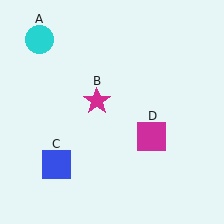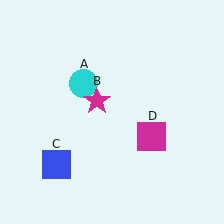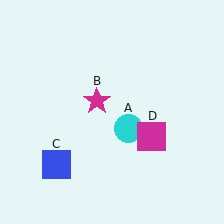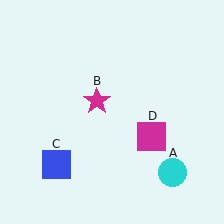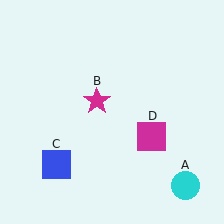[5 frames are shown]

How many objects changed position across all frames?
1 object changed position: cyan circle (object A).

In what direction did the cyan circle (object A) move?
The cyan circle (object A) moved down and to the right.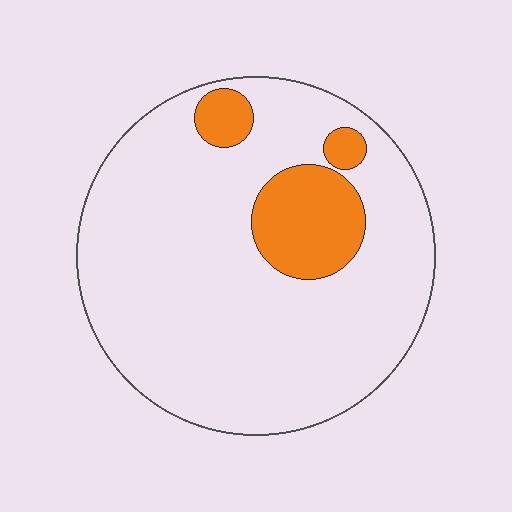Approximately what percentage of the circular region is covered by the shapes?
Approximately 15%.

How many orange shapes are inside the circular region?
3.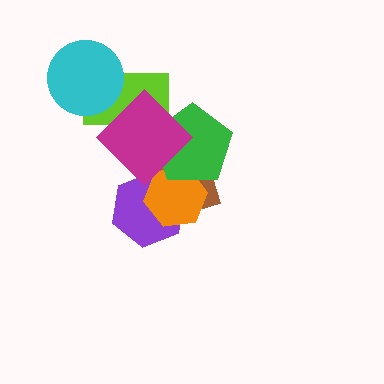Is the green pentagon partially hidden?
Yes, it is partially covered by another shape.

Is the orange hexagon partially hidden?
Yes, it is partially covered by another shape.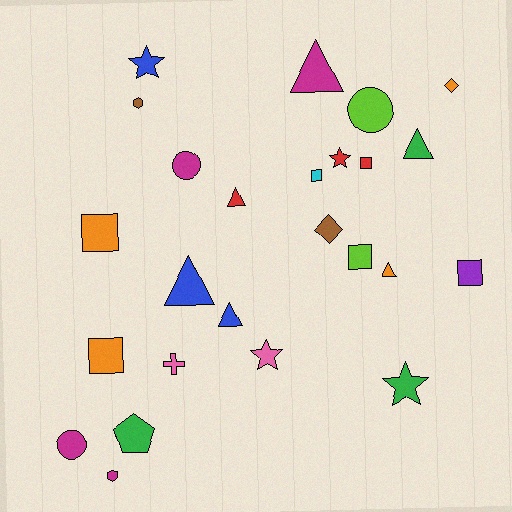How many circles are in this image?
There are 3 circles.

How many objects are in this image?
There are 25 objects.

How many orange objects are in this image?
There are 4 orange objects.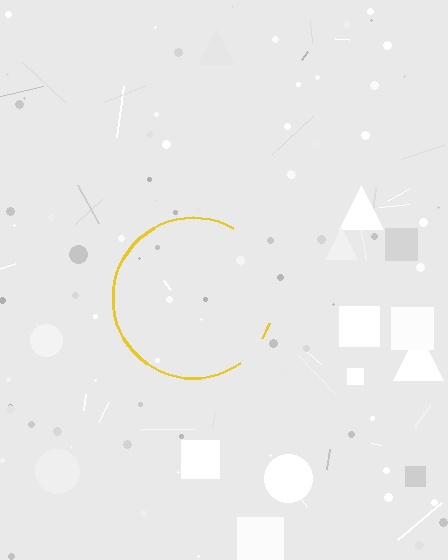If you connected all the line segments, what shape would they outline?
They would outline a circle.